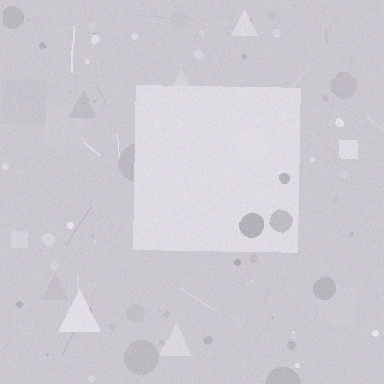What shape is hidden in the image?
A square is hidden in the image.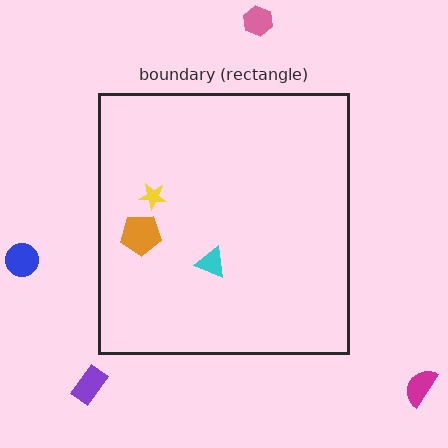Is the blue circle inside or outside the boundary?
Outside.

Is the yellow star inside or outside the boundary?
Inside.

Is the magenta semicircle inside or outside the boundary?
Outside.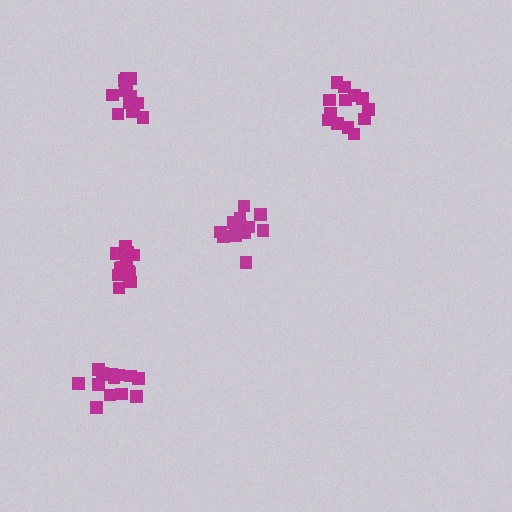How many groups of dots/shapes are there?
There are 5 groups.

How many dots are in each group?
Group 1: 15 dots, Group 2: 13 dots, Group 3: 14 dots, Group 4: 13 dots, Group 5: 13 dots (68 total).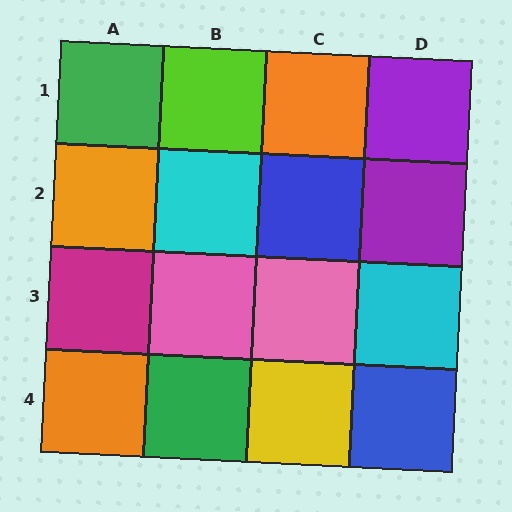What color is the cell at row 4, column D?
Blue.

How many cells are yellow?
1 cell is yellow.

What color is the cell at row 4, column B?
Green.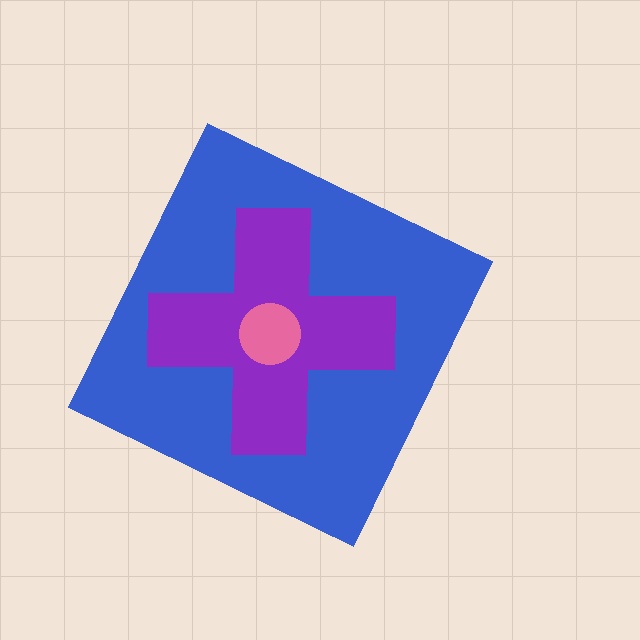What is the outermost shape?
The blue diamond.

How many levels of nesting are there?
3.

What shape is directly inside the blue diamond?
The purple cross.